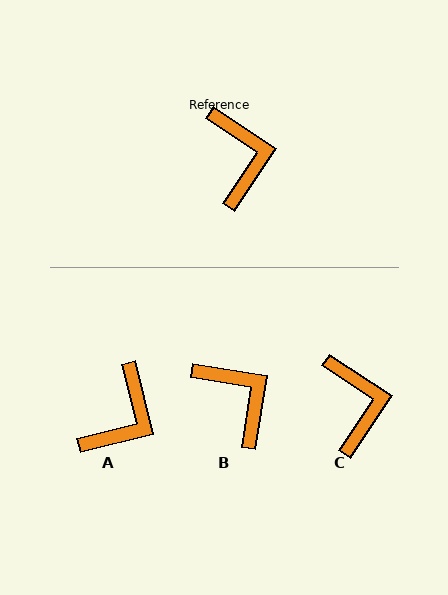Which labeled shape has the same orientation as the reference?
C.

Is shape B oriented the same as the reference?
No, it is off by about 24 degrees.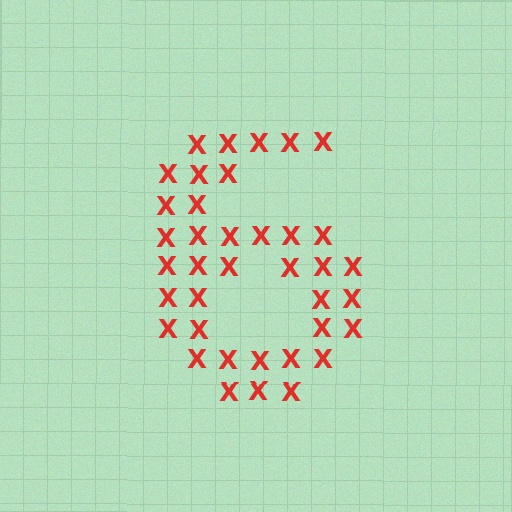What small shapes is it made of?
It is made of small letter X's.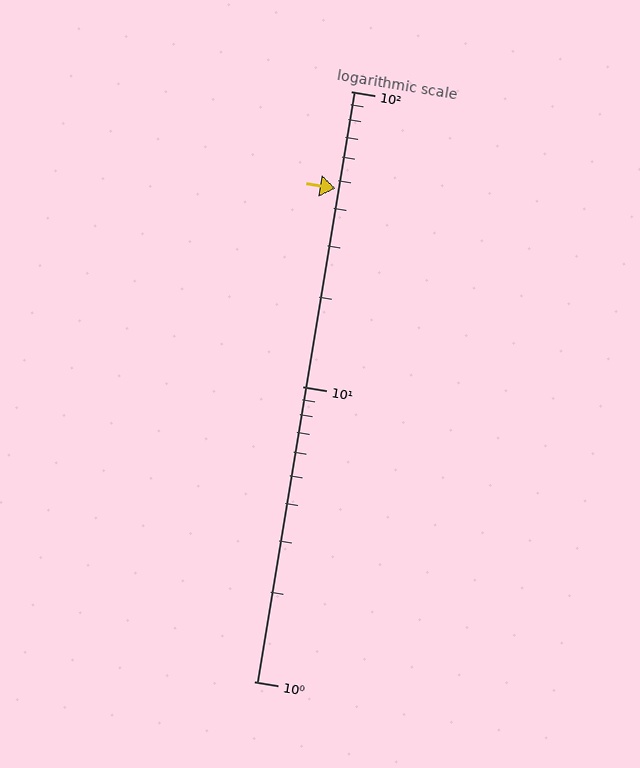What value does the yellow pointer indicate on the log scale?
The pointer indicates approximately 47.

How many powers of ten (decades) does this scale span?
The scale spans 2 decades, from 1 to 100.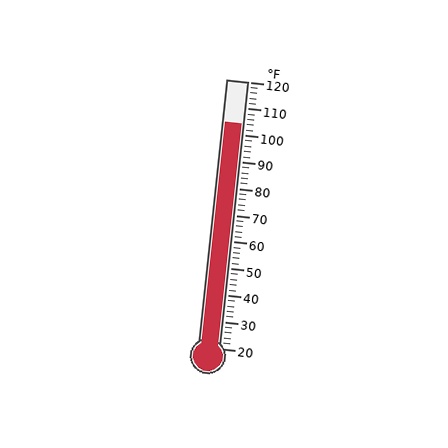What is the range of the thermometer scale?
The thermometer scale ranges from 20°F to 120°F.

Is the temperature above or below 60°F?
The temperature is above 60°F.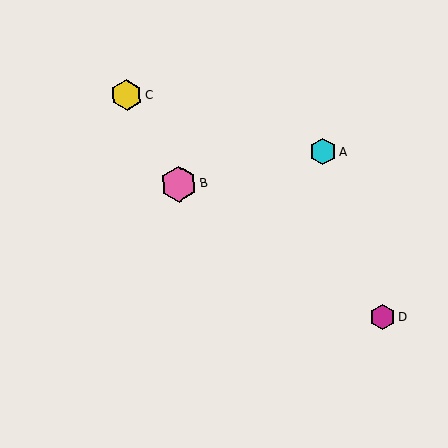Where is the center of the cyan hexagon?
The center of the cyan hexagon is at (323, 151).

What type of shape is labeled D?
Shape D is a magenta hexagon.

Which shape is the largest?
The pink hexagon (labeled B) is the largest.